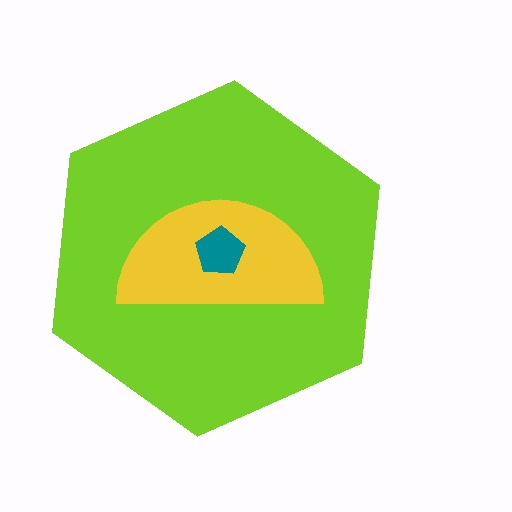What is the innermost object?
The teal pentagon.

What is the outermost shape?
The lime hexagon.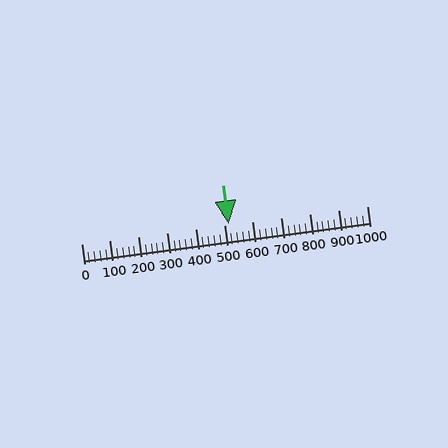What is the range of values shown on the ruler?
The ruler shows values from 0 to 1000.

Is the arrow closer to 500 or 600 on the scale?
The arrow is closer to 500.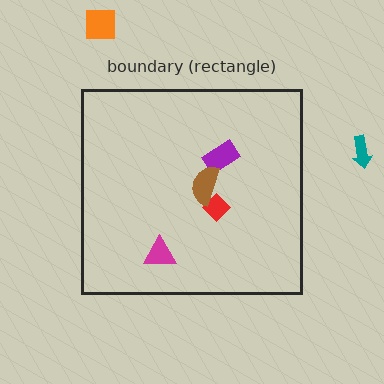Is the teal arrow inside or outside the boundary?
Outside.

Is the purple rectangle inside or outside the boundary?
Inside.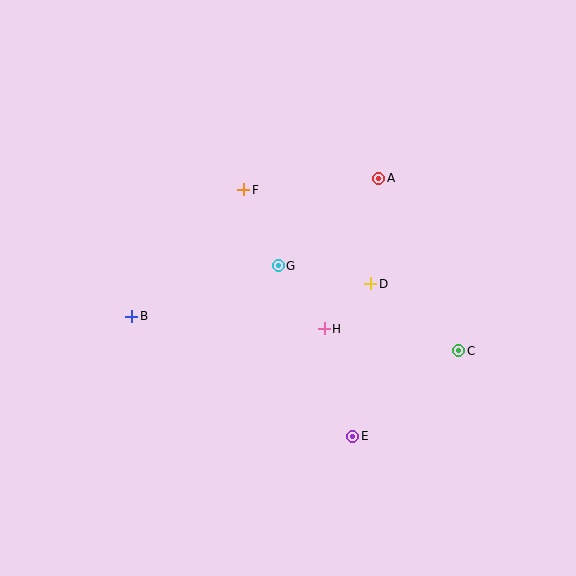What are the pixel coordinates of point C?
Point C is at (459, 351).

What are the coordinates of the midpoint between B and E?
The midpoint between B and E is at (242, 376).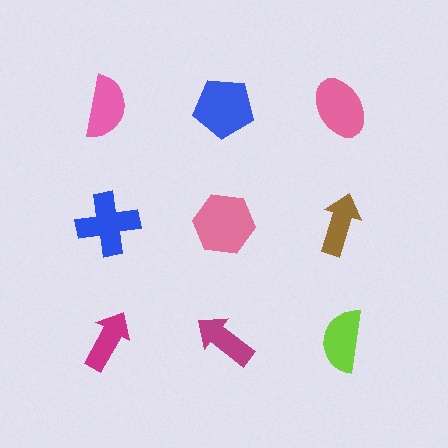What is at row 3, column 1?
A magenta arrow.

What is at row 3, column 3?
A lime semicircle.